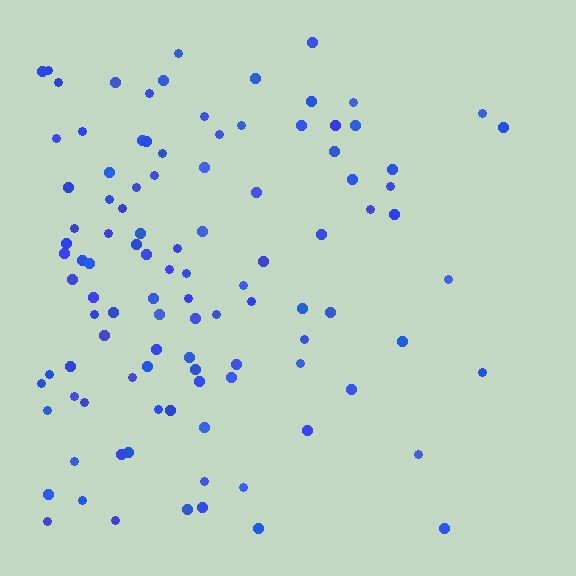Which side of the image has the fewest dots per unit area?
The right.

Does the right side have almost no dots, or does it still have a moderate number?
Still a moderate number, just noticeably fewer than the left.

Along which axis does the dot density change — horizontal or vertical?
Horizontal.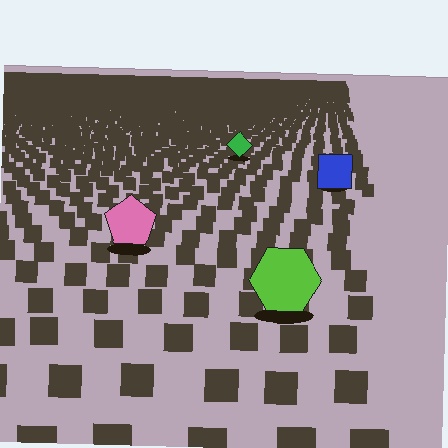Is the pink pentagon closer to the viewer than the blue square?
Yes. The pink pentagon is closer — you can tell from the texture gradient: the ground texture is coarser near it.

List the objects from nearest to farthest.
From nearest to farthest: the lime hexagon, the pink pentagon, the blue square, the green diamond.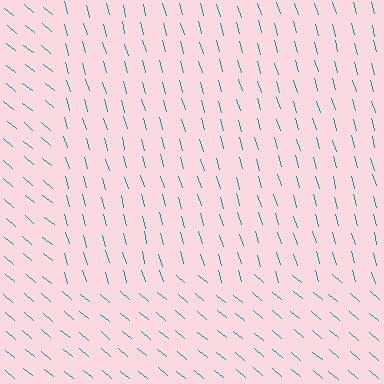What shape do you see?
I see a rectangle.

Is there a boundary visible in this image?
Yes, there is a texture boundary formed by a change in line orientation.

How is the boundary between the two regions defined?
The boundary is defined purely by a change in line orientation (approximately 34 degrees difference). All lines are the same color and thickness.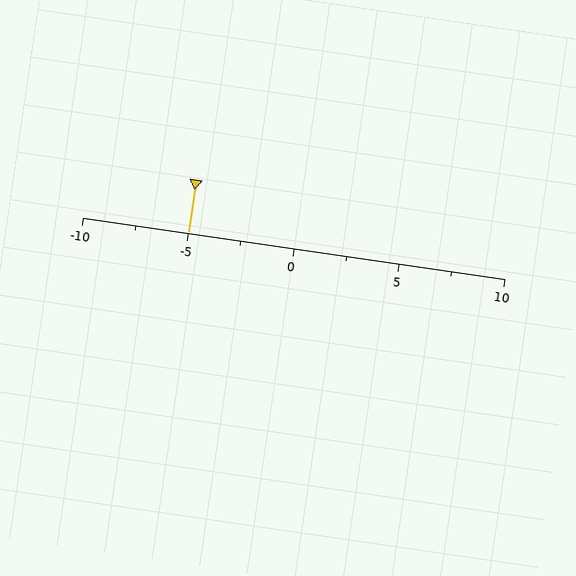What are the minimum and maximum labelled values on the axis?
The axis runs from -10 to 10.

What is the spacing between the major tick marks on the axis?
The major ticks are spaced 5 apart.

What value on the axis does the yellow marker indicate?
The marker indicates approximately -5.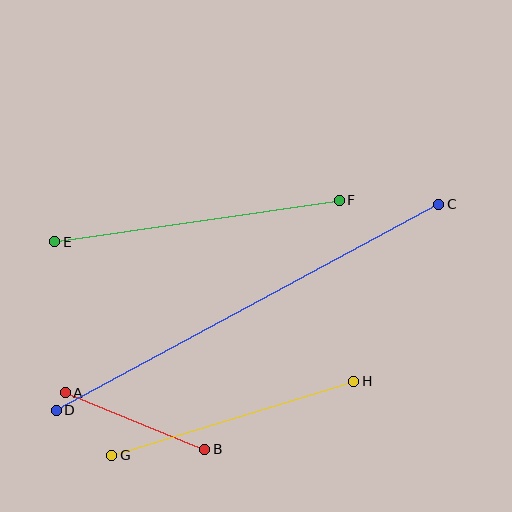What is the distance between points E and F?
The distance is approximately 288 pixels.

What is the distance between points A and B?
The distance is approximately 151 pixels.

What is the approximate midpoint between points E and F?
The midpoint is at approximately (197, 221) pixels.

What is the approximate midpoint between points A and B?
The midpoint is at approximately (135, 421) pixels.